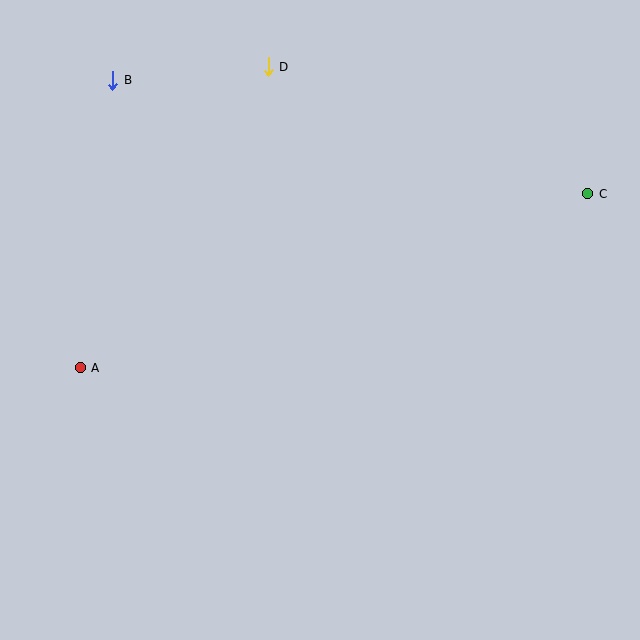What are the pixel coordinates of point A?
Point A is at (80, 368).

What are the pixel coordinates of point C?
Point C is at (588, 194).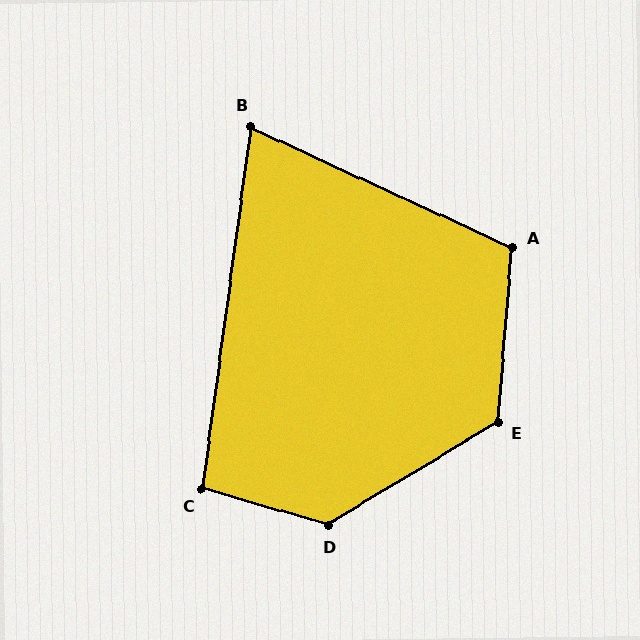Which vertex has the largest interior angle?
D, at approximately 132 degrees.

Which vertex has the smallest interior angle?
B, at approximately 73 degrees.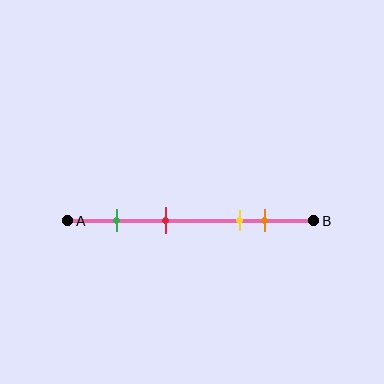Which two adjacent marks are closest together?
The yellow and orange marks are the closest adjacent pair.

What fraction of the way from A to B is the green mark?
The green mark is approximately 20% (0.2) of the way from A to B.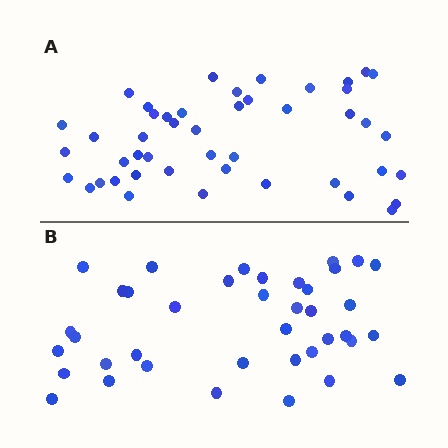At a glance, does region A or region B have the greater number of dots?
Region A (the top region) has more dots.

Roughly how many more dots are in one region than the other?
Region A has roughly 8 or so more dots than region B.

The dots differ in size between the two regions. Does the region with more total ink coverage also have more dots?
No. Region B has more total ink coverage because its dots are larger, but region A actually contains more individual dots. Total area can be misleading — the number of items is what matters here.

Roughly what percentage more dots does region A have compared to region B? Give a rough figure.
About 20% more.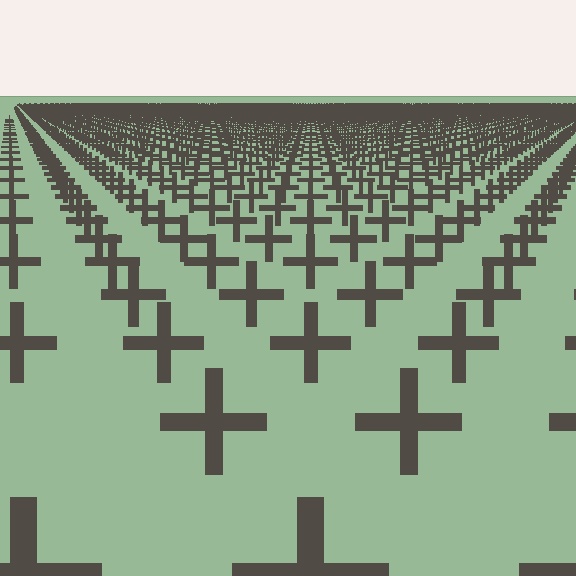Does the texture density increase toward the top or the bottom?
Density increases toward the top.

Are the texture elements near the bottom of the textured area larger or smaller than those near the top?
Larger. Near the bottom, elements are closer to the viewer and appear at a bigger on-screen size.